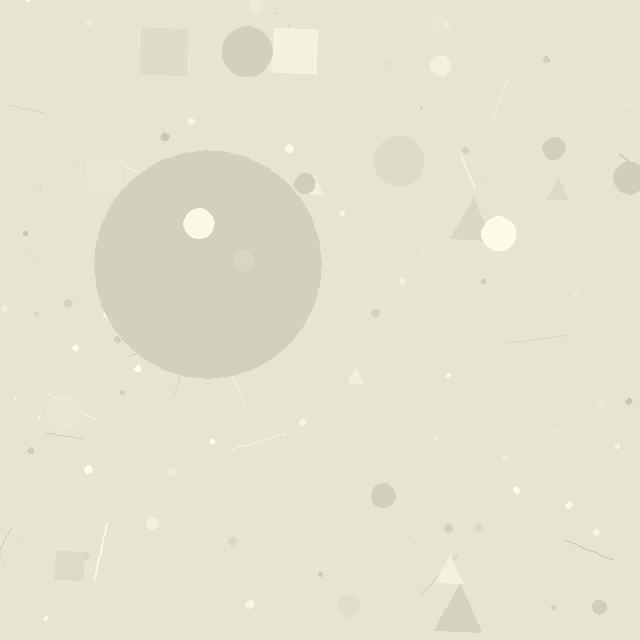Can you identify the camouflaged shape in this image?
The camouflaged shape is a circle.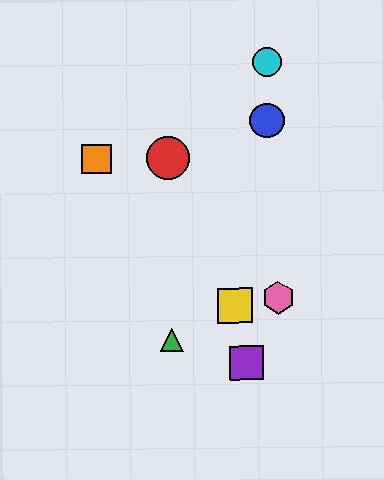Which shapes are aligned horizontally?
The red circle, the orange square are aligned horizontally.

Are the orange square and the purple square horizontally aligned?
No, the orange square is at y≈159 and the purple square is at y≈363.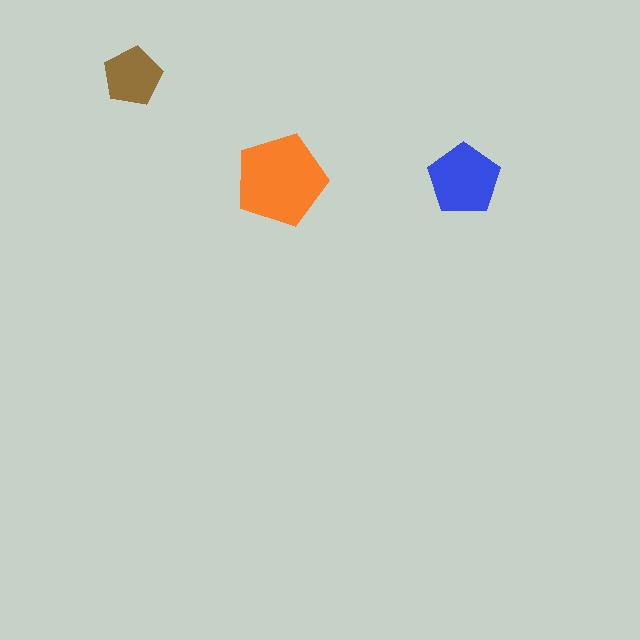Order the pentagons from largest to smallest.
the orange one, the blue one, the brown one.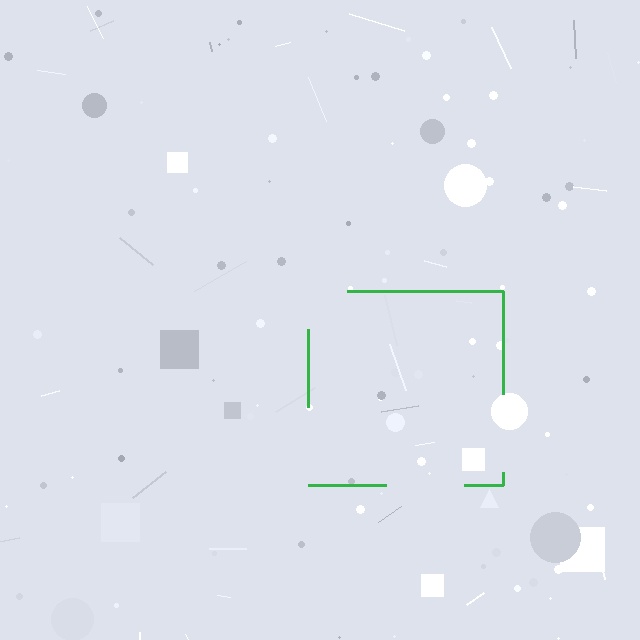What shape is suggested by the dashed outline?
The dashed outline suggests a square.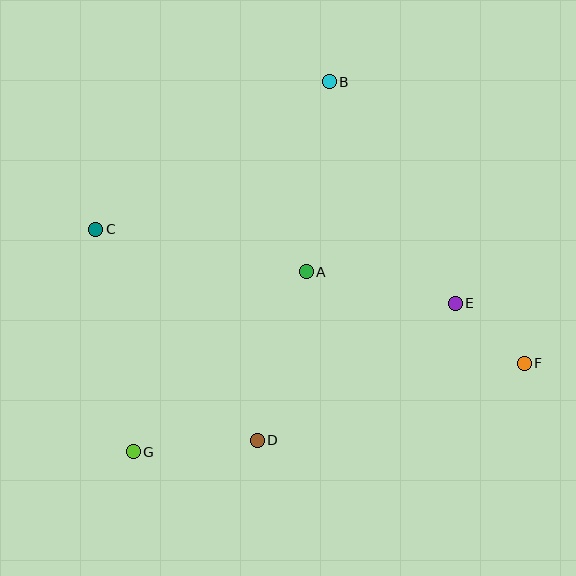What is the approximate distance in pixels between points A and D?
The distance between A and D is approximately 175 pixels.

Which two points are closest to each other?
Points E and F are closest to each other.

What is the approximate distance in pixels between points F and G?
The distance between F and G is approximately 401 pixels.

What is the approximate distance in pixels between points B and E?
The distance between B and E is approximately 255 pixels.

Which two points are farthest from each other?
Points C and F are farthest from each other.